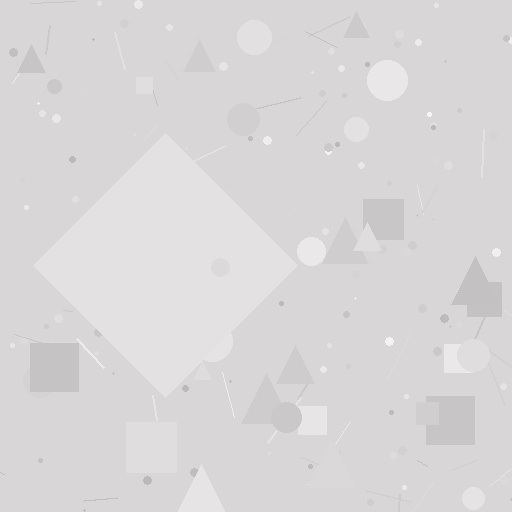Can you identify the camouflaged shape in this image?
The camouflaged shape is a diamond.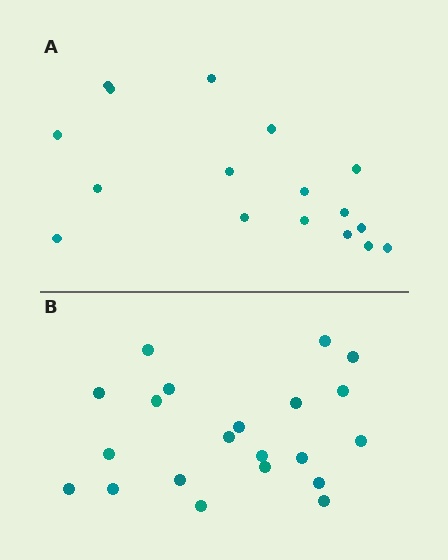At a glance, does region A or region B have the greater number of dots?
Region B (the bottom region) has more dots.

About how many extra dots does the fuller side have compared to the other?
Region B has about 4 more dots than region A.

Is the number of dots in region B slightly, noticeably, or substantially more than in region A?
Region B has only slightly more — the two regions are fairly close. The ratio is roughly 1.2 to 1.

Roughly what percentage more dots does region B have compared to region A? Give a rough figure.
About 25% more.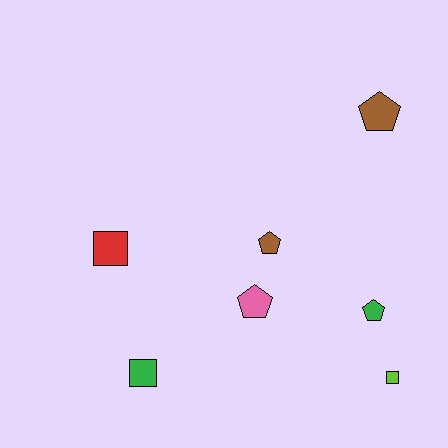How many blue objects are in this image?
There are no blue objects.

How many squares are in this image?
There are 3 squares.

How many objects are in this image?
There are 7 objects.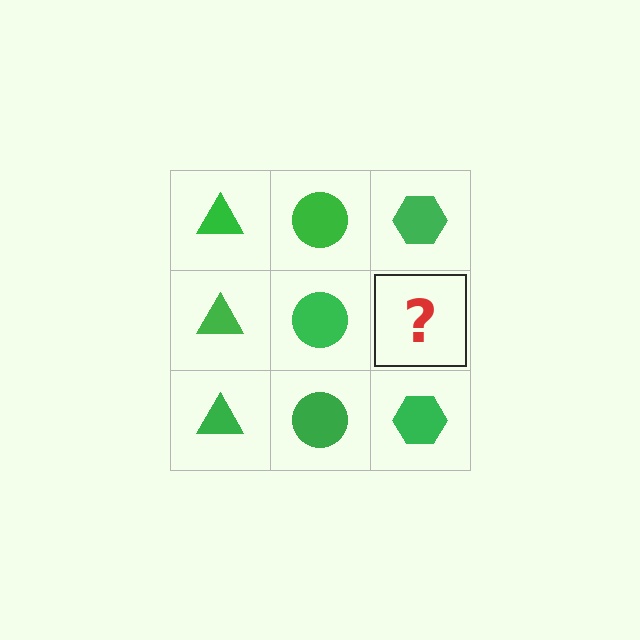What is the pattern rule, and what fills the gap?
The rule is that each column has a consistent shape. The gap should be filled with a green hexagon.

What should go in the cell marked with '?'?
The missing cell should contain a green hexagon.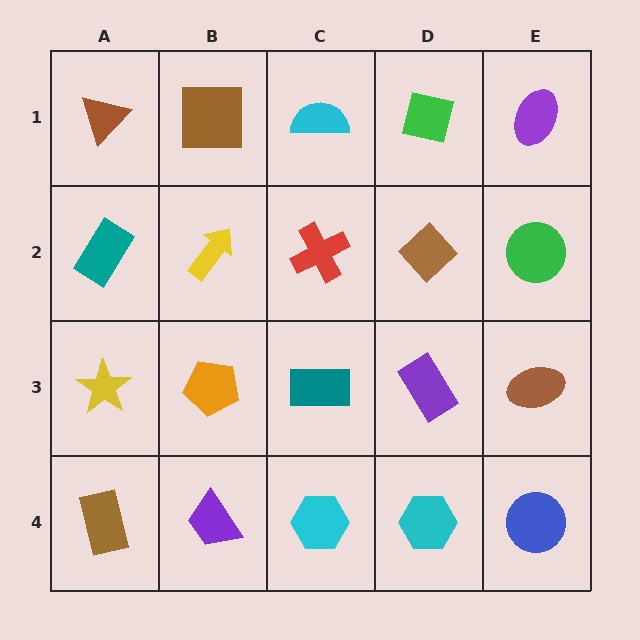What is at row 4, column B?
A purple trapezoid.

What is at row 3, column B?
An orange pentagon.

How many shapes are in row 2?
5 shapes.